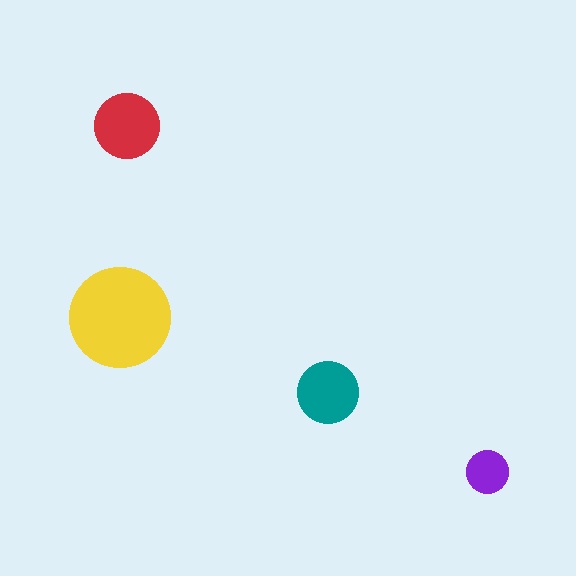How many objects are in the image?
There are 4 objects in the image.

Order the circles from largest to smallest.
the yellow one, the red one, the teal one, the purple one.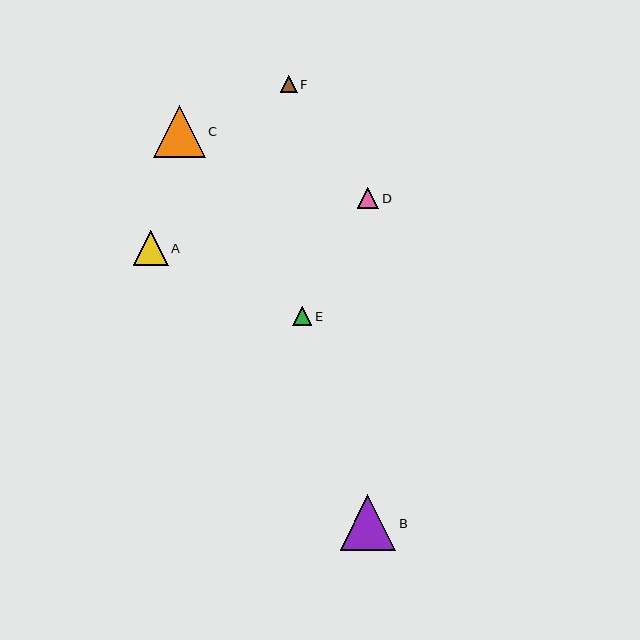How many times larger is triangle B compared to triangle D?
Triangle B is approximately 2.6 times the size of triangle D.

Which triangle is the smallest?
Triangle F is the smallest with a size of approximately 17 pixels.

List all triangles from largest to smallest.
From largest to smallest: B, C, A, D, E, F.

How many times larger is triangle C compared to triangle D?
Triangle C is approximately 2.4 times the size of triangle D.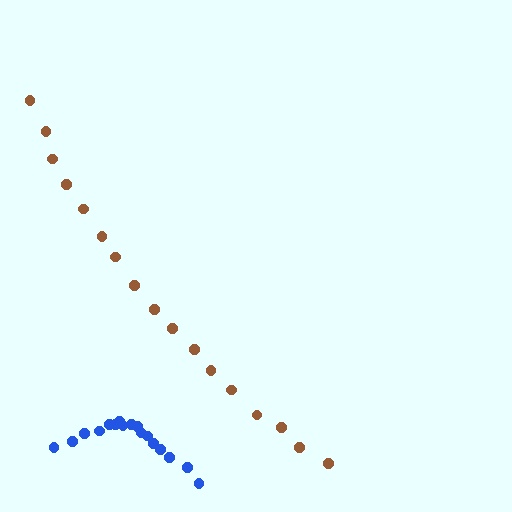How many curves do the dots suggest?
There are 2 distinct paths.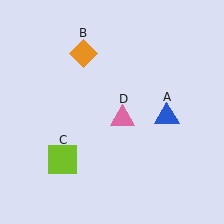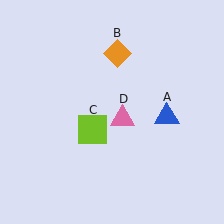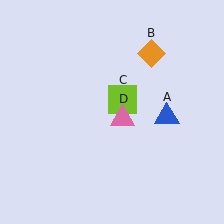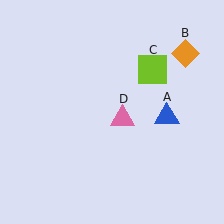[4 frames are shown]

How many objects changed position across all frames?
2 objects changed position: orange diamond (object B), lime square (object C).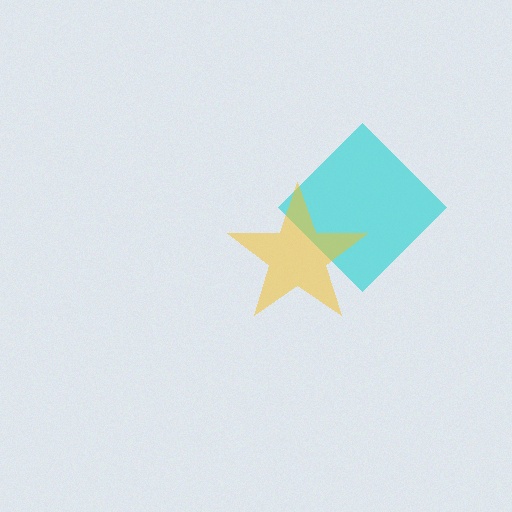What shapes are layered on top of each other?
The layered shapes are: a cyan diamond, a yellow star.